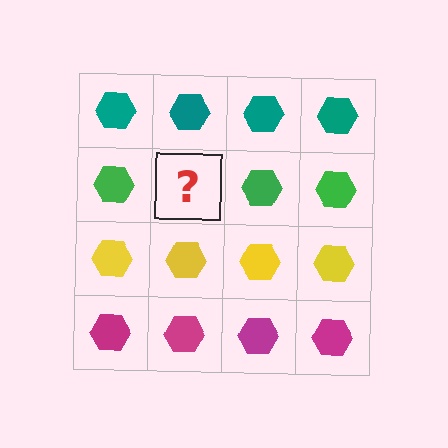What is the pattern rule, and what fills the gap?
The rule is that each row has a consistent color. The gap should be filled with a green hexagon.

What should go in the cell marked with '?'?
The missing cell should contain a green hexagon.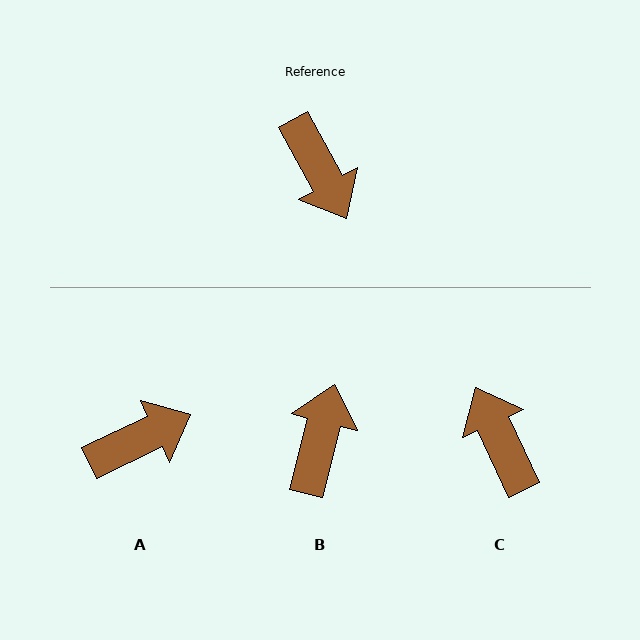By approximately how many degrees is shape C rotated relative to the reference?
Approximately 177 degrees counter-clockwise.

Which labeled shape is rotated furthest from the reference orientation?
C, about 177 degrees away.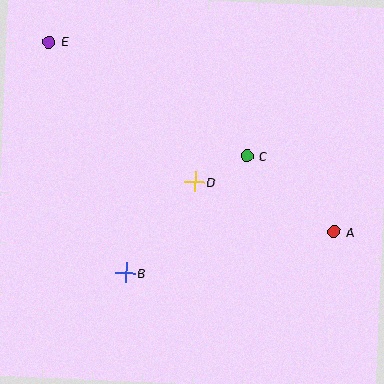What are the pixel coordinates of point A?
Point A is at (334, 232).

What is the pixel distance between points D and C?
The distance between D and C is 58 pixels.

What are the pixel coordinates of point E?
Point E is at (49, 42).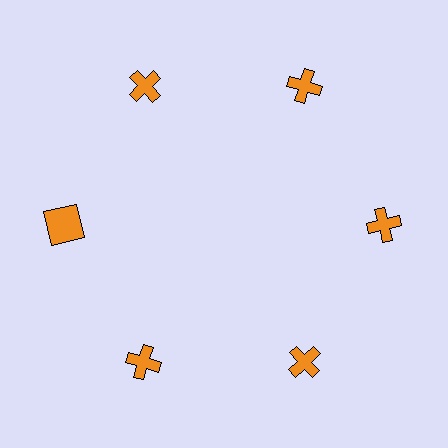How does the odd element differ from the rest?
It has a different shape: square instead of cross.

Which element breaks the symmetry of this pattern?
The orange square at roughly the 9 o'clock position breaks the symmetry. All other shapes are orange crosses.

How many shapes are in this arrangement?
There are 6 shapes arranged in a ring pattern.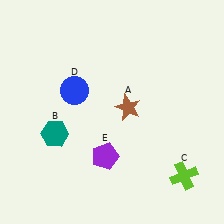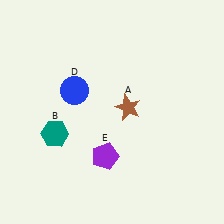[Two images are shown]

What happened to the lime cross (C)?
The lime cross (C) was removed in Image 2. It was in the bottom-right area of Image 1.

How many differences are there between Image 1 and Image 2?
There is 1 difference between the two images.